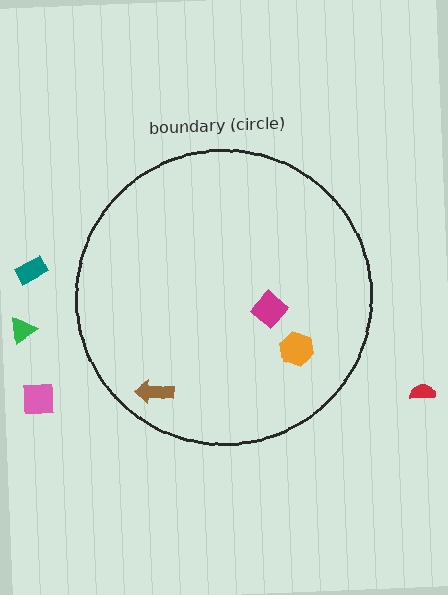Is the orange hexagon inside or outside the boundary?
Inside.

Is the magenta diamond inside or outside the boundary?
Inside.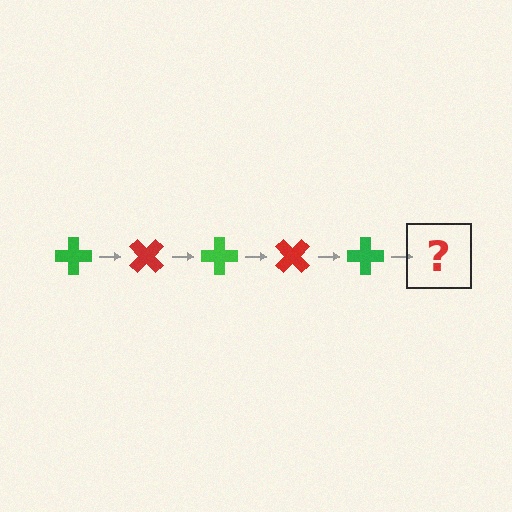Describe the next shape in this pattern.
It should be a red cross, rotated 225 degrees from the start.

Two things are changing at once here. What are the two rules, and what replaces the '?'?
The two rules are that it rotates 45 degrees each step and the color cycles through green and red. The '?' should be a red cross, rotated 225 degrees from the start.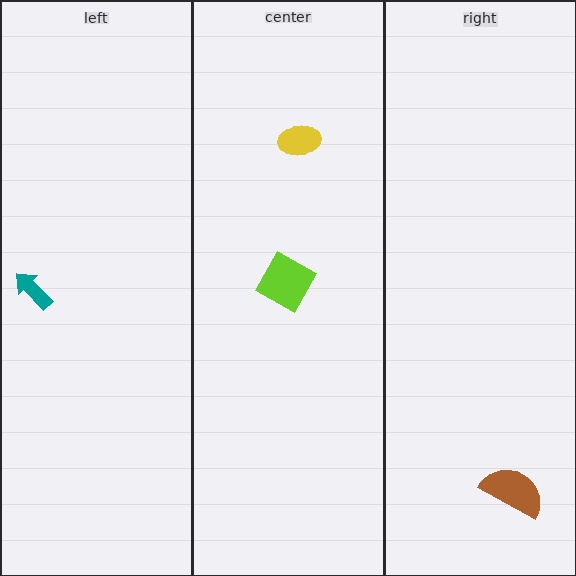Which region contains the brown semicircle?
The right region.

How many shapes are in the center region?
2.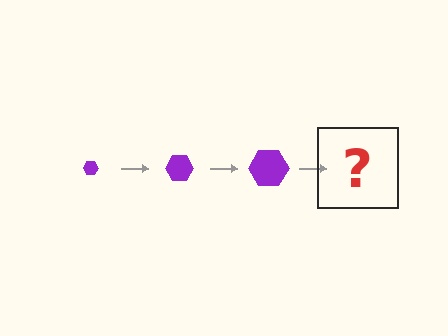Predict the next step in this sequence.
The next step is a purple hexagon, larger than the previous one.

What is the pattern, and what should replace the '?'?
The pattern is that the hexagon gets progressively larger each step. The '?' should be a purple hexagon, larger than the previous one.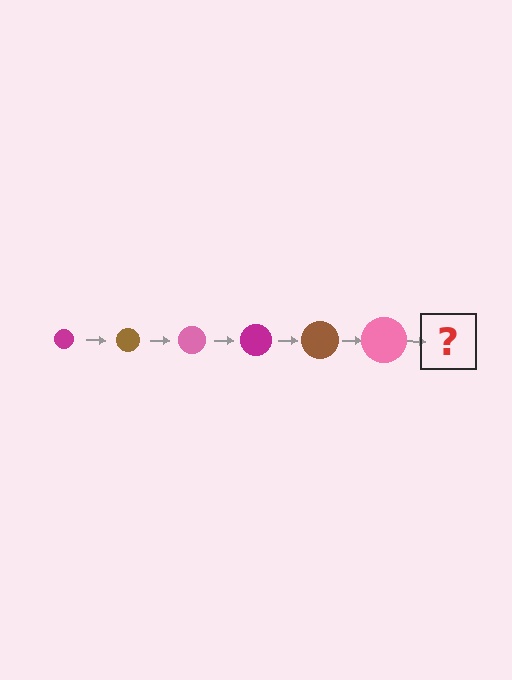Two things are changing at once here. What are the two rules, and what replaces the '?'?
The two rules are that the circle grows larger each step and the color cycles through magenta, brown, and pink. The '?' should be a magenta circle, larger than the previous one.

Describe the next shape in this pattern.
It should be a magenta circle, larger than the previous one.